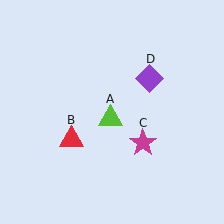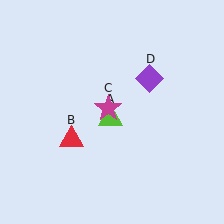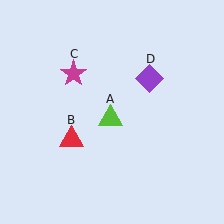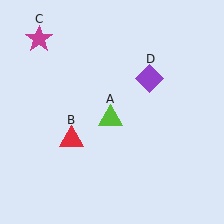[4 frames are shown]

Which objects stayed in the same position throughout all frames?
Lime triangle (object A) and red triangle (object B) and purple diamond (object D) remained stationary.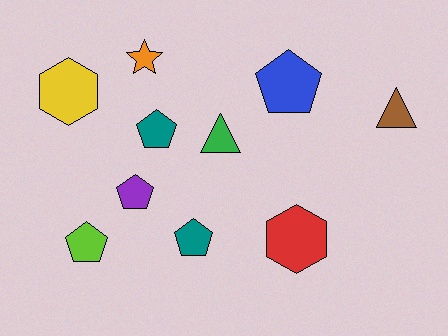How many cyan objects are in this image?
There are no cyan objects.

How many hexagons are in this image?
There are 2 hexagons.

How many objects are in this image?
There are 10 objects.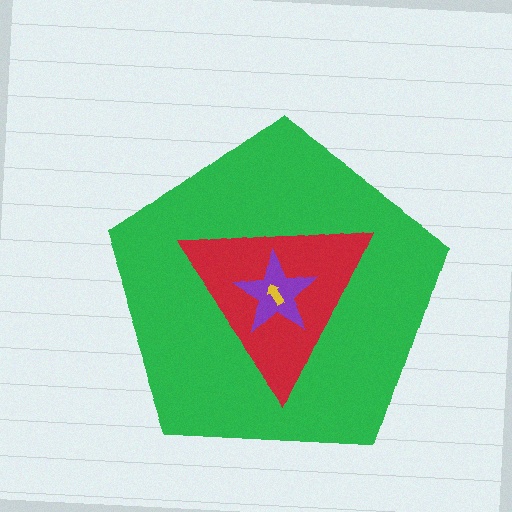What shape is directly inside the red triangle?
The purple star.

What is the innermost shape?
The yellow arrow.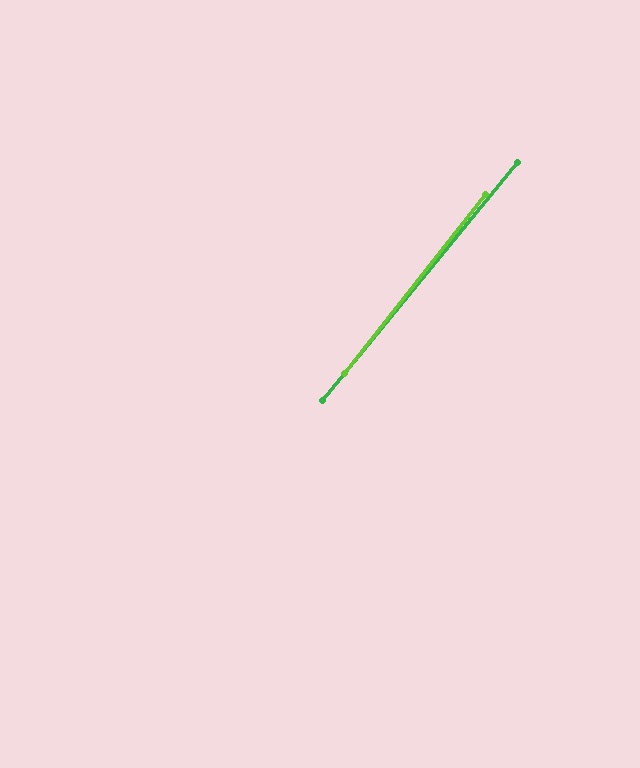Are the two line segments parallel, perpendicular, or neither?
Parallel — their directions differ by only 1.3°.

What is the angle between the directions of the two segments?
Approximately 1 degree.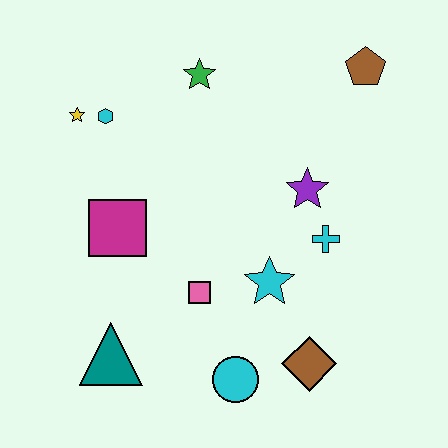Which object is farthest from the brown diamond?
The yellow star is farthest from the brown diamond.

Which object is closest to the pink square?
The cyan star is closest to the pink square.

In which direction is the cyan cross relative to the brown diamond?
The cyan cross is above the brown diamond.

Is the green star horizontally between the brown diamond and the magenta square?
Yes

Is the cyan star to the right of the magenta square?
Yes